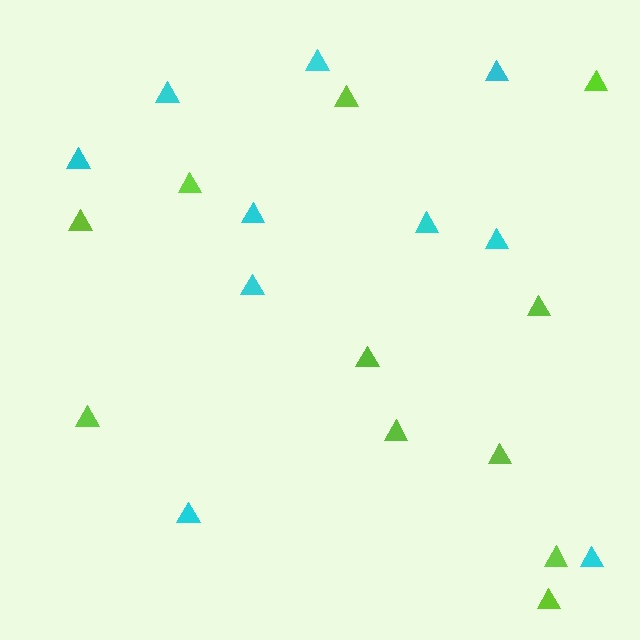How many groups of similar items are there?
There are 2 groups: one group of cyan triangles (10) and one group of lime triangles (11).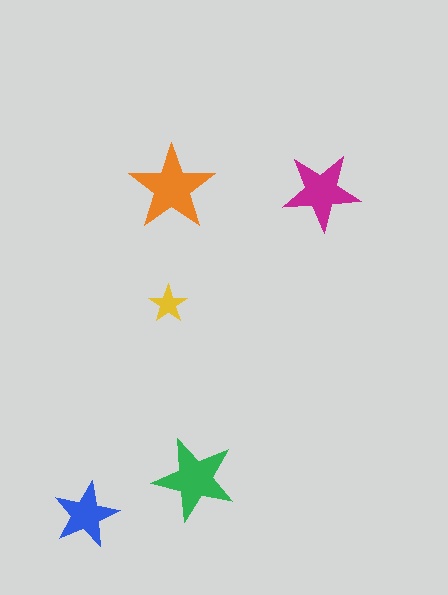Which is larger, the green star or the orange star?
The orange one.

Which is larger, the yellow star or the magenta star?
The magenta one.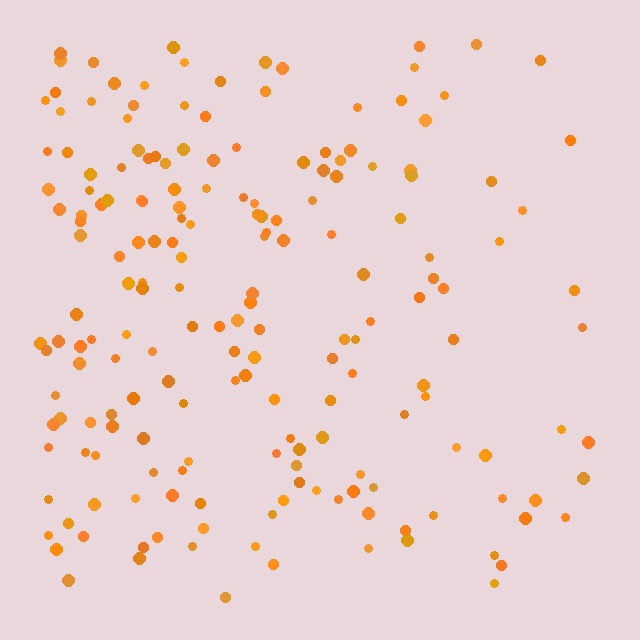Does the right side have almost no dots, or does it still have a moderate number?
Still a moderate number, just noticeably fewer than the left.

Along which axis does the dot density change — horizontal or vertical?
Horizontal.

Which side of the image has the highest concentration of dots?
The left.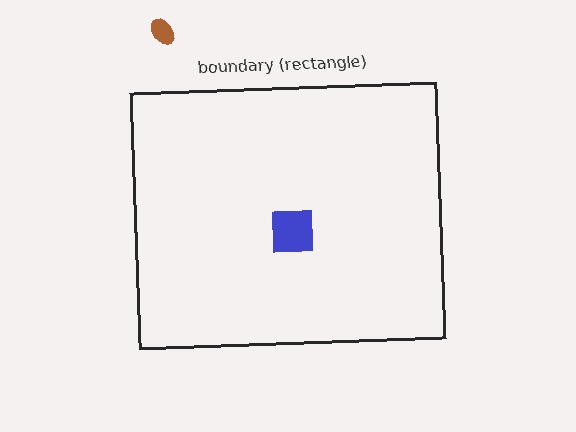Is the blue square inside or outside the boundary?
Inside.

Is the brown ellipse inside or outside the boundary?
Outside.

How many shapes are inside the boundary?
1 inside, 1 outside.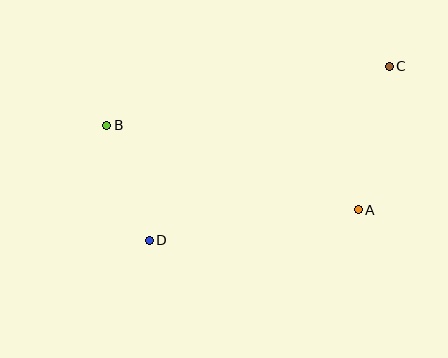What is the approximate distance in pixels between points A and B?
The distance between A and B is approximately 265 pixels.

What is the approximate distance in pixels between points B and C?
The distance between B and C is approximately 289 pixels.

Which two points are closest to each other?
Points B and D are closest to each other.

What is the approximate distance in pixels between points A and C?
The distance between A and C is approximately 147 pixels.